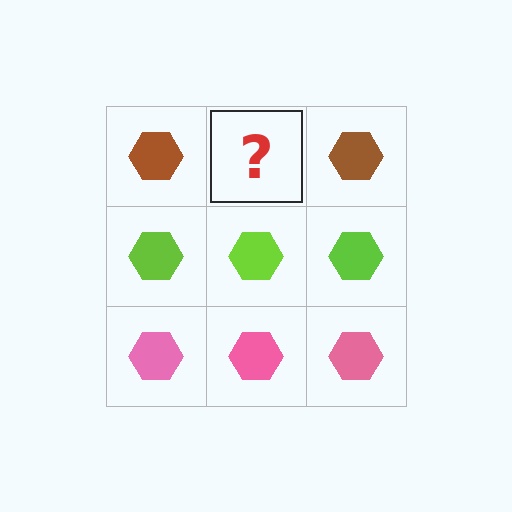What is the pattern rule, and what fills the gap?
The rule is that each row has a consistent color. The gap should be filled with a brown hexagon.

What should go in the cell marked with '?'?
The missing cell should contain a brown hexagon.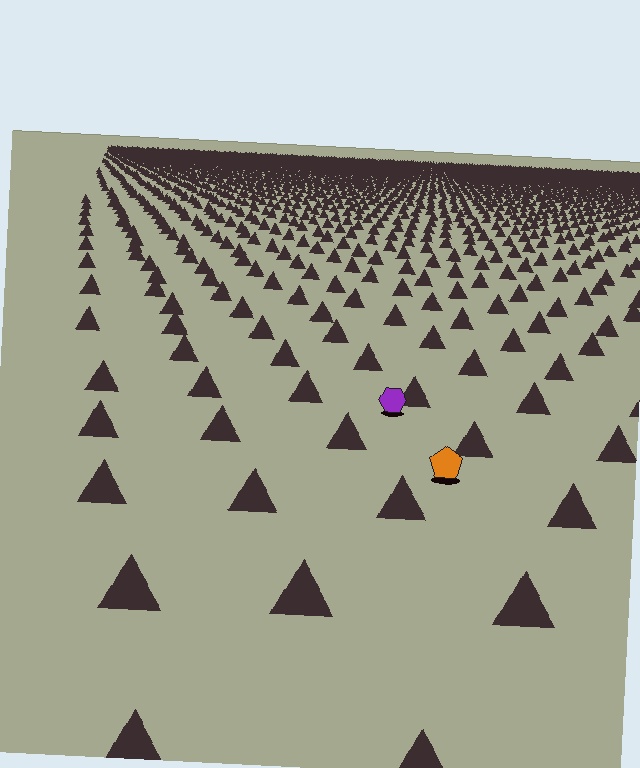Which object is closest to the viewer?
The orange pentagon is closest. The texture marks near it are larger and more spread out.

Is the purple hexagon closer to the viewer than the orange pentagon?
No. The orange pentagon is closer — you can tell from the texture gradient: the ground texture is coarser near it.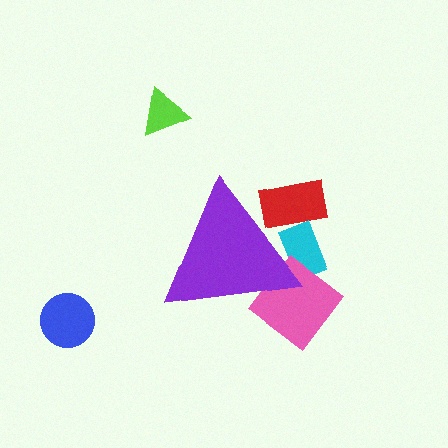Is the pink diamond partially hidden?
Yes, the pink diamond is partially hidden behind the purple triangle.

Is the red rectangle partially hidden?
Yes, the red rectangle is partially hidden behind the purple triangle.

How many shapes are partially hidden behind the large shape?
3 shapes are partially hidden.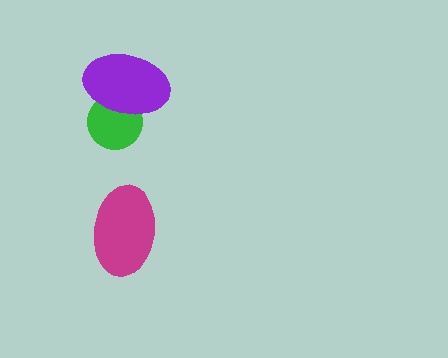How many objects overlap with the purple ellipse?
1 object overlaps with the purple ellipse.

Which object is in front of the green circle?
The purple ellipse is in front of the green circle.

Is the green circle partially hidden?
Yes, it is partially covered by another shape.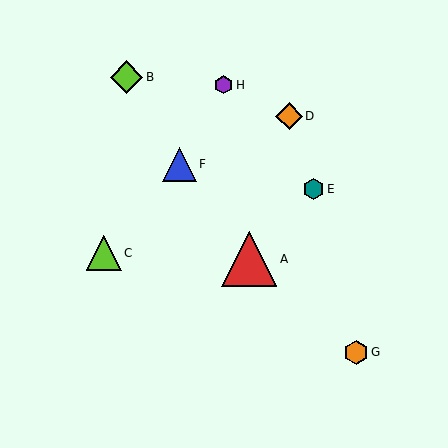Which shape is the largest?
The red triangle (labeled A) is the largest.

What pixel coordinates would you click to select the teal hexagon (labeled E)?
Click at (313, 189) to select the teal hexagon E.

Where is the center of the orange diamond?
The center of the orange diamond is at (289, 116).